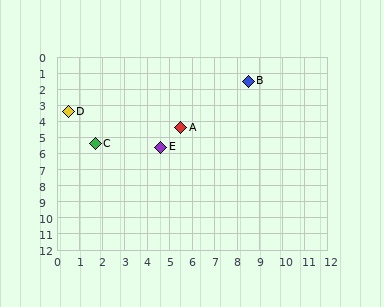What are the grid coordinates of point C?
Point C is at approximately (1.7, 5.4).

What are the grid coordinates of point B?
Point B is at approximately (8.5, 1.5).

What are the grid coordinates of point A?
Point A is at approximately (5.5, 4.4).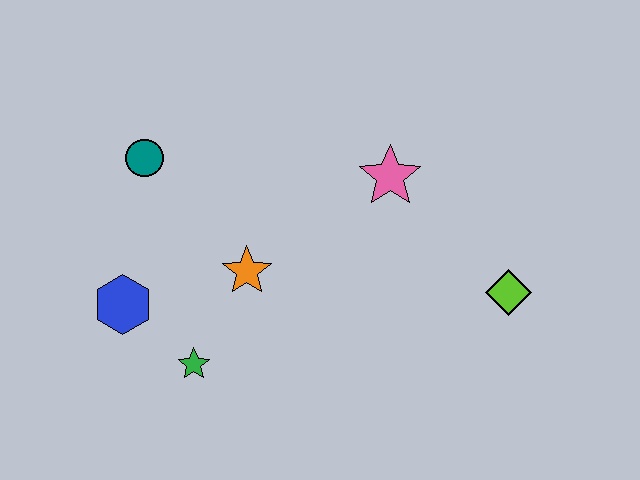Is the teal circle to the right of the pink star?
No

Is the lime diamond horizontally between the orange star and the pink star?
No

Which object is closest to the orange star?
The green star is closest to the orange star.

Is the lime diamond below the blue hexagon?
No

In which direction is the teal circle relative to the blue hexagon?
The teal circle is above the blue hexagon.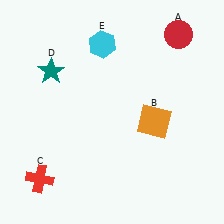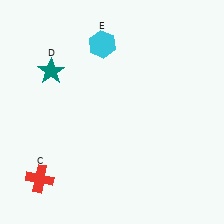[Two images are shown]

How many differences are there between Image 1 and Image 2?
There are 2 differences between the two images.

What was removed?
The orange square (B), the red circle (A) were removed in Image 2.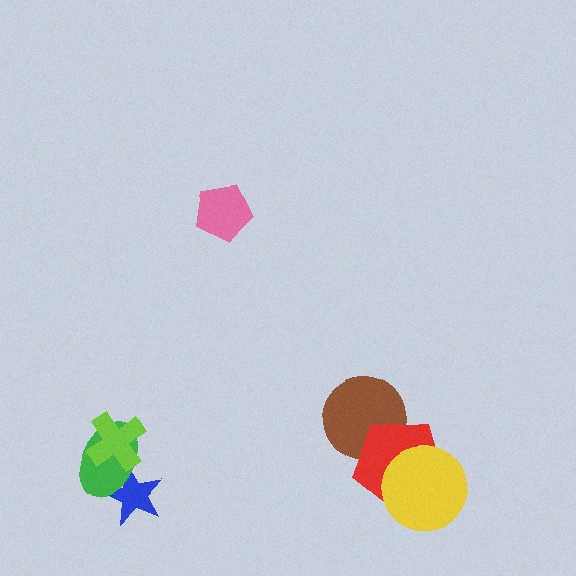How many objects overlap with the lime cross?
1 object overlaps with the lime cross.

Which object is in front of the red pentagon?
The yellow circle is in front of the red pentagon.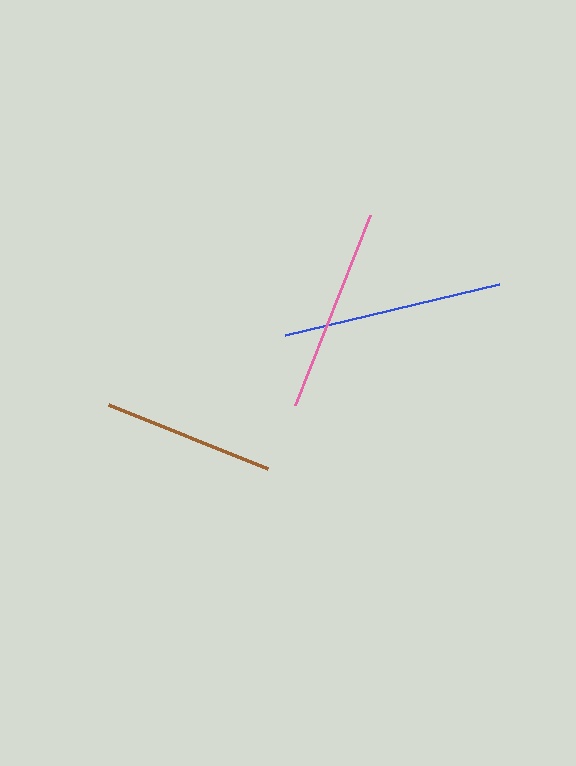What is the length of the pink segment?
The pink segment is approximately 204 pixels long.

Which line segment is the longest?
The blue line is the longest at approximately 219 pixels.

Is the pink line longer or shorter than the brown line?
The pink line is longer than the brown line.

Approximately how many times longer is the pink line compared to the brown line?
The pink line is approximately 1.2 times the length of the brown line.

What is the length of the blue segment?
The blue segment is approximately 219 pixels long.